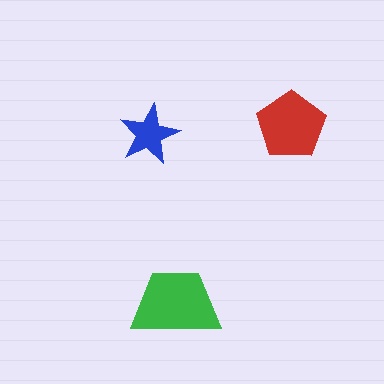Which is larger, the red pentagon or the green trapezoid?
The green trapezoid.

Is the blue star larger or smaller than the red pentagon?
Smaller.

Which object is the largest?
The green trapezoid.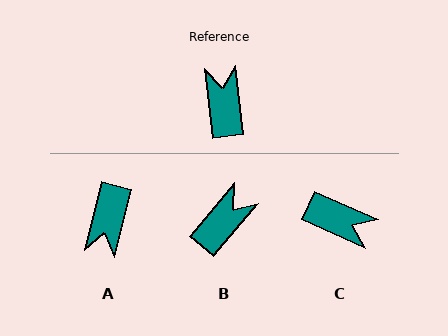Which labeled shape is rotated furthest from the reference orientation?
A, about 159 degrees away.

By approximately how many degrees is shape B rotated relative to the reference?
Approximately 47 degrees clockwise.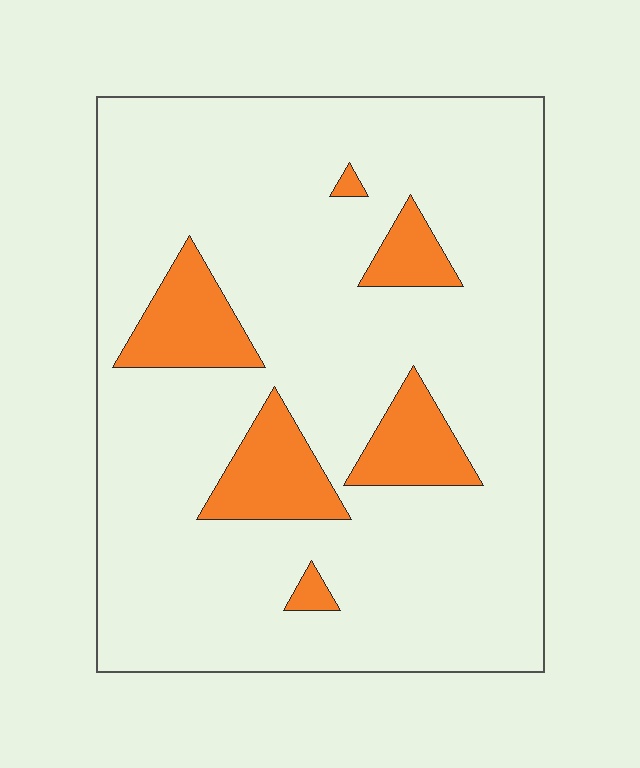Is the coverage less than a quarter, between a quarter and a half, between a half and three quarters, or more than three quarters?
Less than a quarter.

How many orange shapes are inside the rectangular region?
6.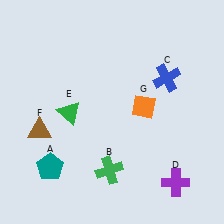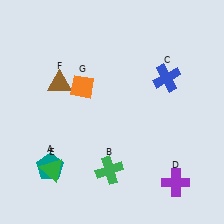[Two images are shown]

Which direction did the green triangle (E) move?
The green triangle (E) moved down.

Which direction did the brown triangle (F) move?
The brown triangle (F) moved up.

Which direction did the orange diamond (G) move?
The orange diamond (G) moved left.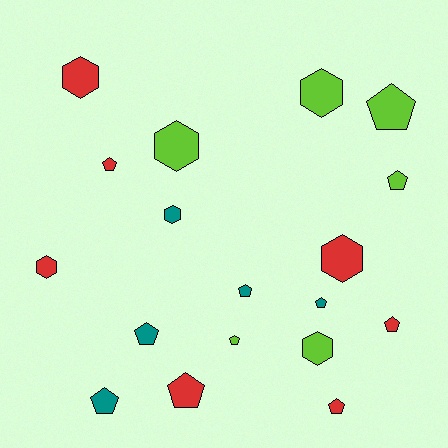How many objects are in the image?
There are 18 objects.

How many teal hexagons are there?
There is 1 teal hexagon.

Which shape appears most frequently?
Pentagon, with 11 objects.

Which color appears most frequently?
Red, with 7 objects.